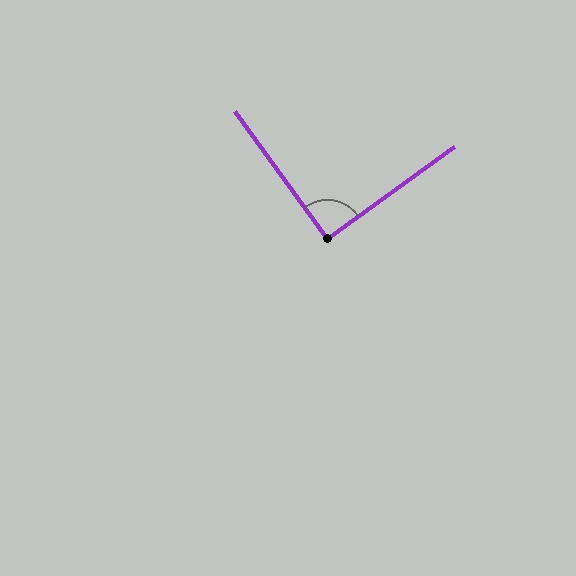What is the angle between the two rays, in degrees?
Approximately 90 degrees.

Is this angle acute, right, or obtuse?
It is approximately a right angle.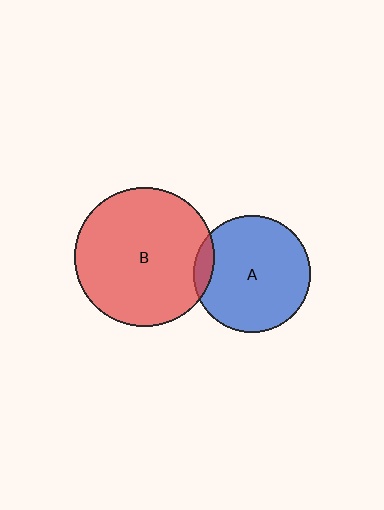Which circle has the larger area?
Circle B (red).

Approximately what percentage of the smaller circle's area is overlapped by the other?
Approximately 10%.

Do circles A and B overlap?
Yes.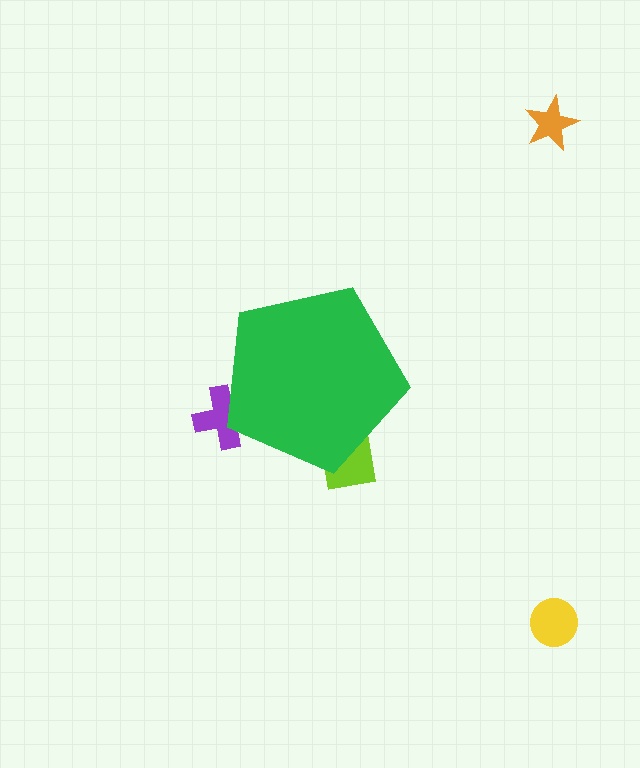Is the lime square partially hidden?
Yes, the lime square is partially hidden behind the green pentagon.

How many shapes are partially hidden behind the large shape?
2 shapes are partially hidden.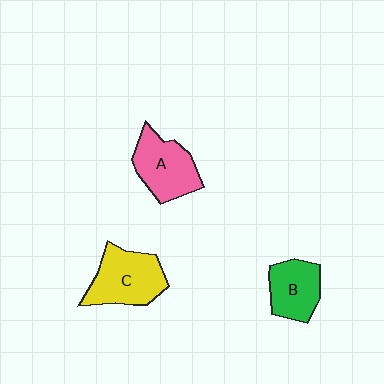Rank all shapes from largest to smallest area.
From largest to smallest: C (yellow), A (pink), B (green).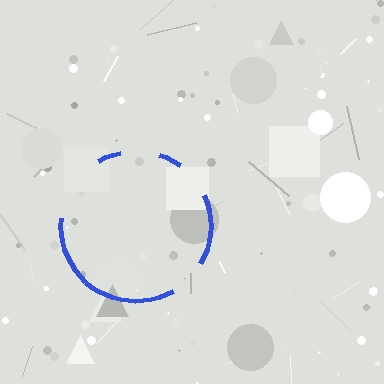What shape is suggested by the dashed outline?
The dashed outline suggests a circle.